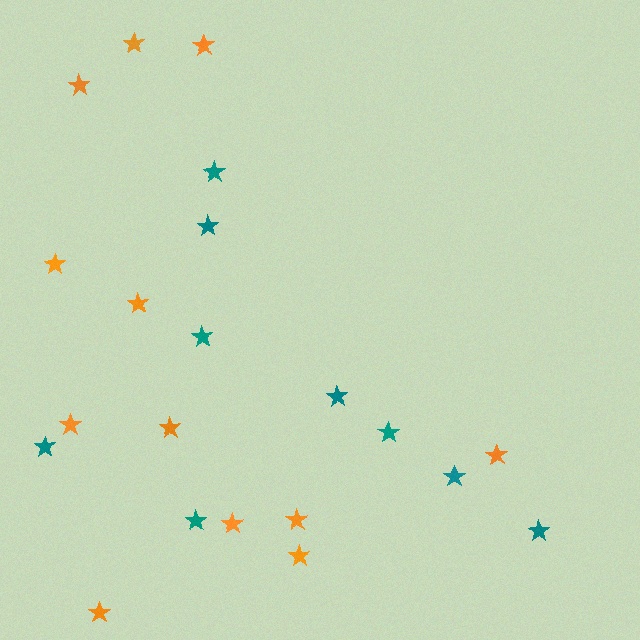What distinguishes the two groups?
There are 2 groups: one group of orange stars (12) and one group of teal stars (9).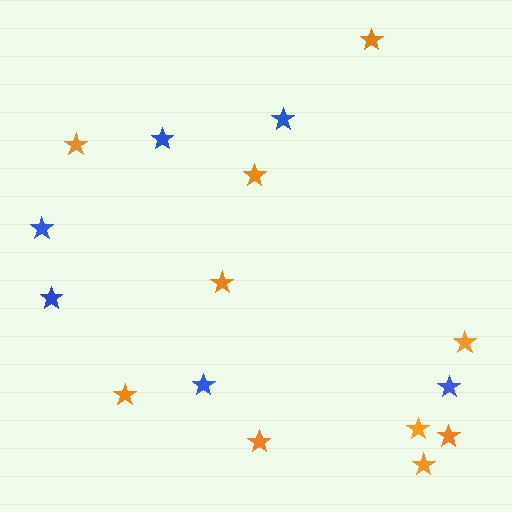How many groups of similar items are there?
There are 2 groups: one group of blue stars (6) and one group of orange stars (10).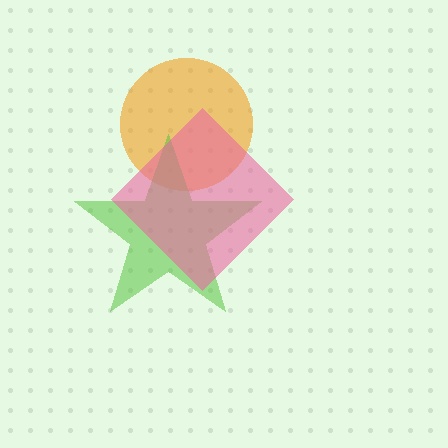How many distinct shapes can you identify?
There are 3 distinct shapes: an orange circle, a lime star, a pink diamond.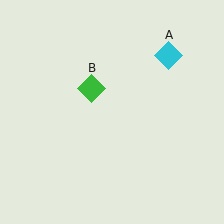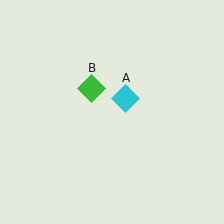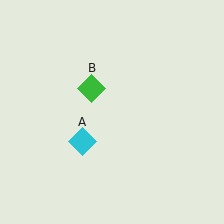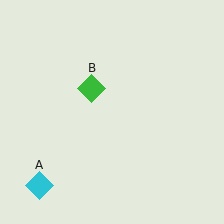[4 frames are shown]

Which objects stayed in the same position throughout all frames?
Green diamond (object B) remained stationary.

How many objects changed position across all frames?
1 object changed position: cyan diamond (object A).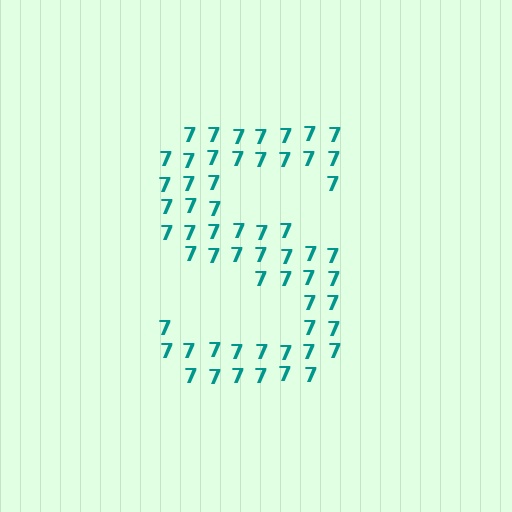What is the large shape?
The large shape is the letter S.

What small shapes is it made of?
It is made of small digit 7's.